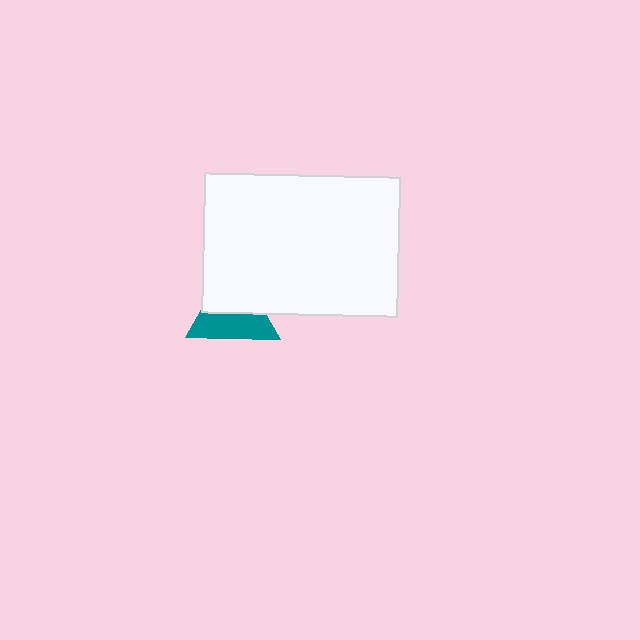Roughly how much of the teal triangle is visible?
About half of it is visible (roughly 53%).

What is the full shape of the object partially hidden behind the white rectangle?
The partially hidden object is a teal triangle.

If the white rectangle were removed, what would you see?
You would see the complete teal triangle.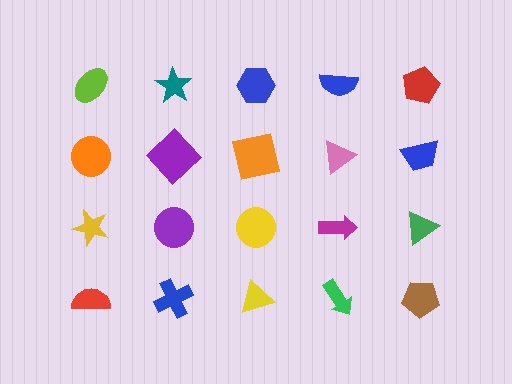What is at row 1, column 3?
A blue hexagon.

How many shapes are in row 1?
5 shapes.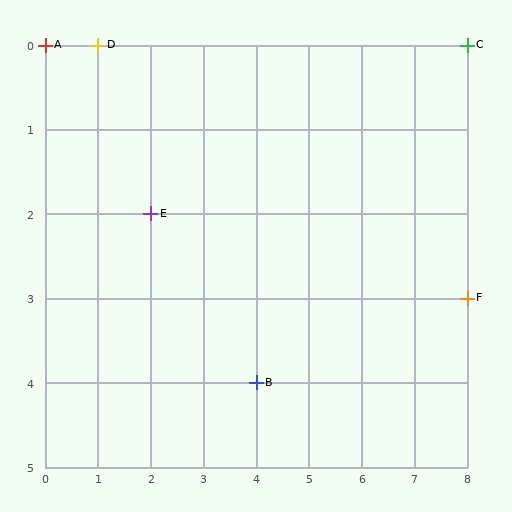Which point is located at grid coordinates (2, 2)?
Point E is at (2, 2).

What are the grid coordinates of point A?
Point A is at grid coordinates (0, 0).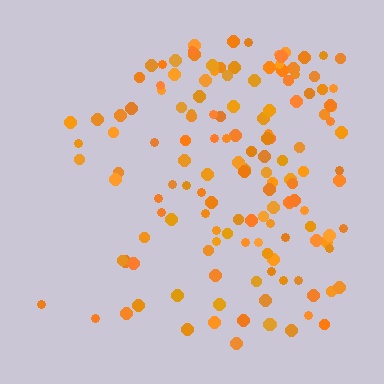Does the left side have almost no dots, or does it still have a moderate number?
Still a moderate number, just noticeably fewer than the right.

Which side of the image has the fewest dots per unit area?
The left.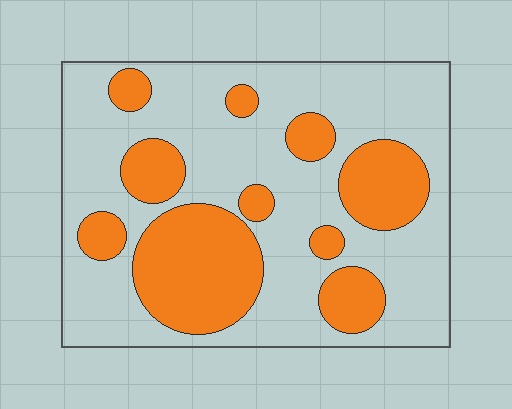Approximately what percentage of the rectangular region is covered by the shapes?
Approximately 30%.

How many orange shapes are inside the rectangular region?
10.